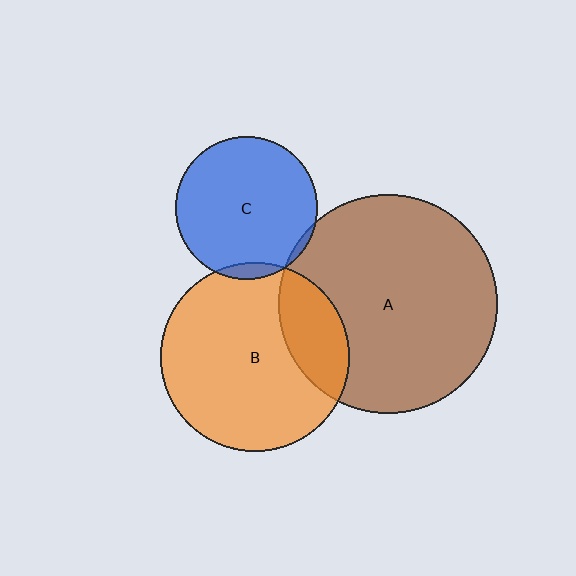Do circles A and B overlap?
Yes.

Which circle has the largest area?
Circle A (brown).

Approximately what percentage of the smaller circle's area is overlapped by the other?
Approximately 20%.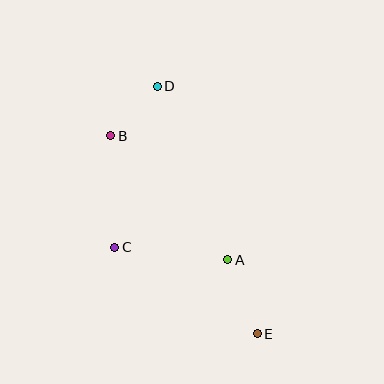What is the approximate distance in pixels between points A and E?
The distance between A and E is approximately 80 pixels.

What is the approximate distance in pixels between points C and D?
The distance between C and D is approximately 166 pixels.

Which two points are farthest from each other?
Points D and E are farthest from each other.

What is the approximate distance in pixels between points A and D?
The distance between A and D is approximately 187 pixels.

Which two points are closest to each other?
Points B and D are closest to each other.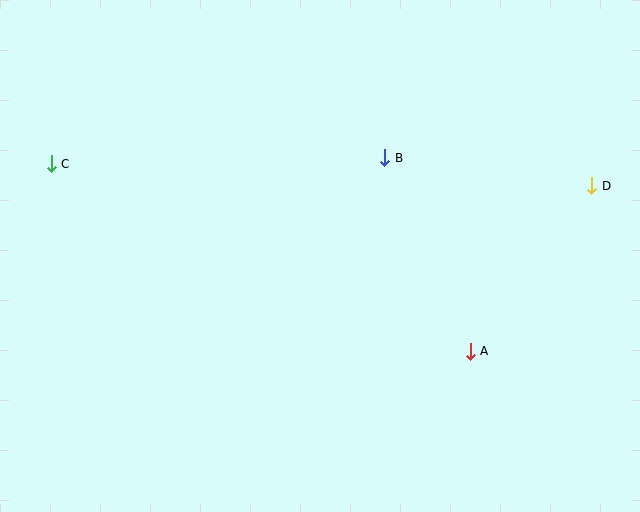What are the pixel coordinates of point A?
Point A is at (470, 351).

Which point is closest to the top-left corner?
Point C is closest to the top-left corner.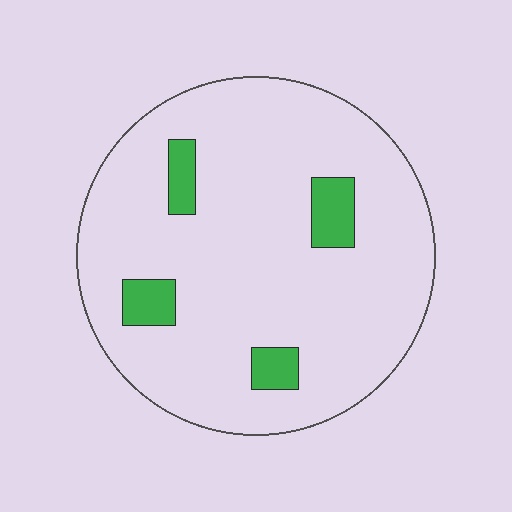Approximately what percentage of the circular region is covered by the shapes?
Approximately 10%.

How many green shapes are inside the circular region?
4.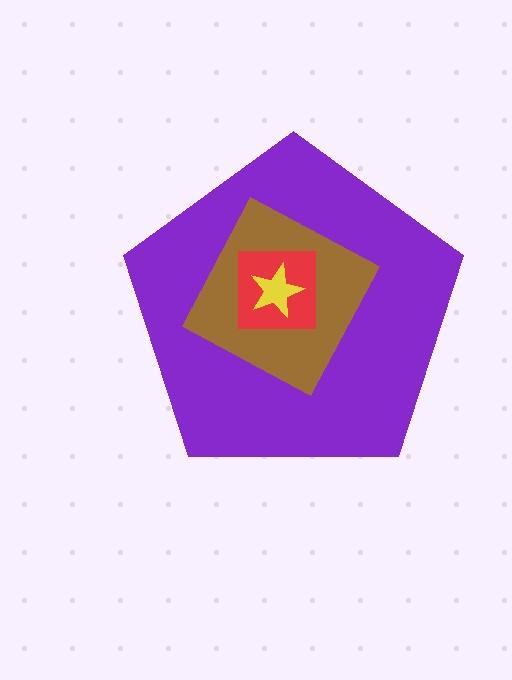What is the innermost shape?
The yellow star.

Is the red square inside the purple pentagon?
Yes.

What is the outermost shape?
The purple pentagon.